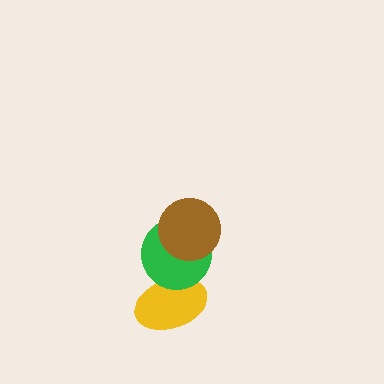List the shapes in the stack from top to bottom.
From top to bottom: the brown circle, the green circle, the yellow ellipse.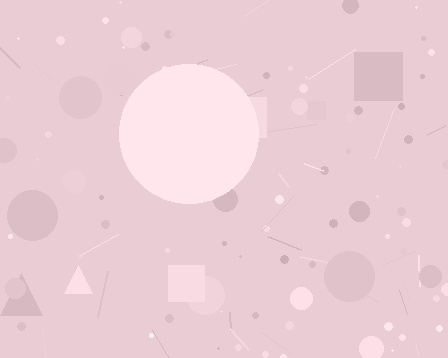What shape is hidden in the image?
A circle is hidden in the image.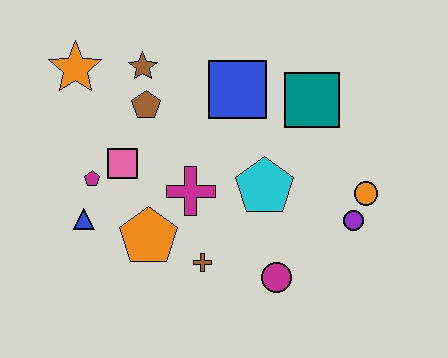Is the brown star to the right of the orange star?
Yes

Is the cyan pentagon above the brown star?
No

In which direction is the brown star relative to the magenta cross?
The brown star is above the magenta cross.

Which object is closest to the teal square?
The blue square is closest to the teal square.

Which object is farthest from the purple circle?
The orange star is farthest from the purple circle.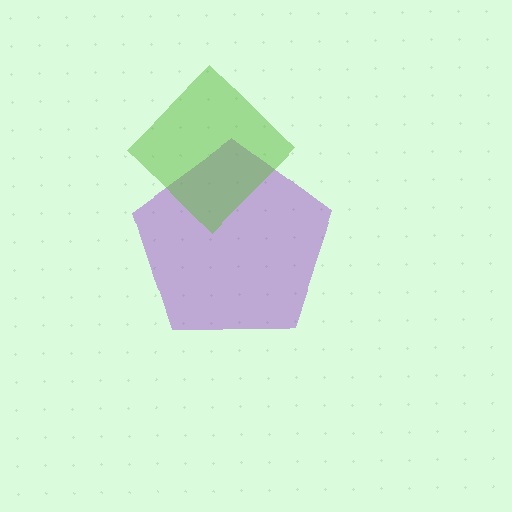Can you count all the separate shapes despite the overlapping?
Yes, there are 2 separate shapes.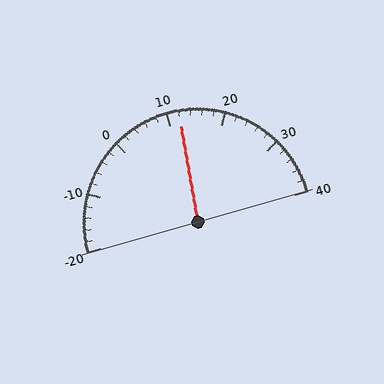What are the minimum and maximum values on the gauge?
The gauge ranges from -20 to 40.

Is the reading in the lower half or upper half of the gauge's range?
The reading is in the upper half of the range (-20 to 40).